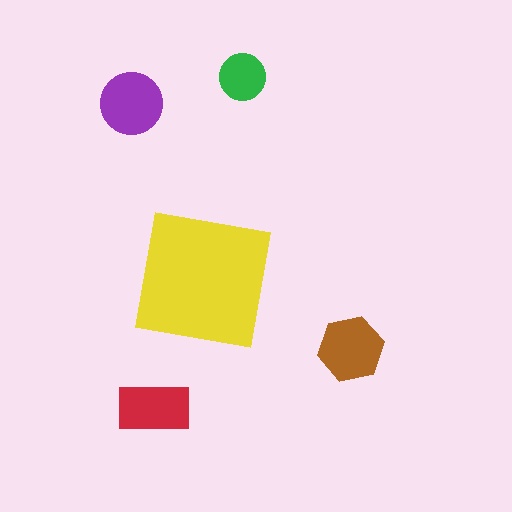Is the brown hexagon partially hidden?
No, the brown hexagon is fully visible.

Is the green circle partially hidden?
No, the green circle is fully visible.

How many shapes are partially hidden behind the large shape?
0 shapes are partially hidden.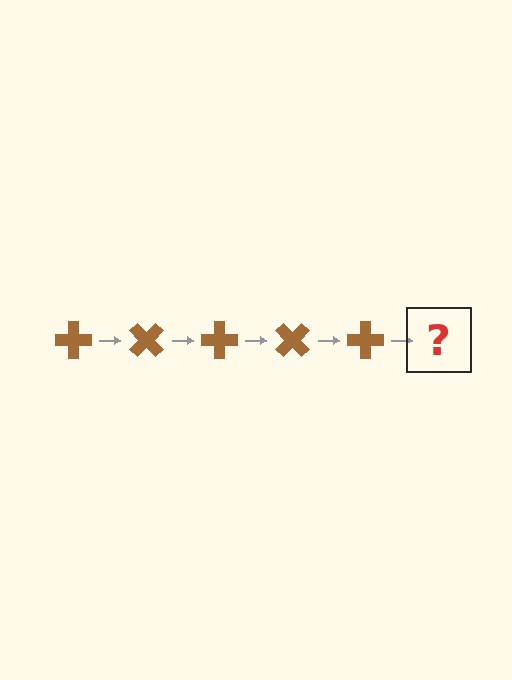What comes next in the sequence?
The next element should be a brown cross rotated 225 degrees.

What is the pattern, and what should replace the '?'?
The pattern is that the cross rotates 45 degrees each step. The '?' should be a brown cross rotated 225 degrees.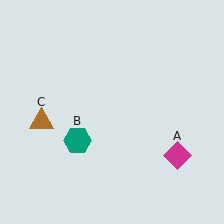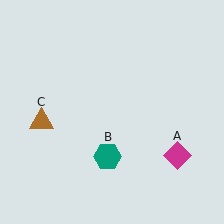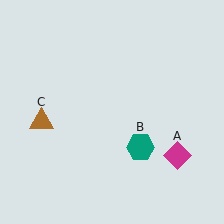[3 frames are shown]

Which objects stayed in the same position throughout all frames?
Magenta diamond (object A) and brown triangle (object C) remained stationary.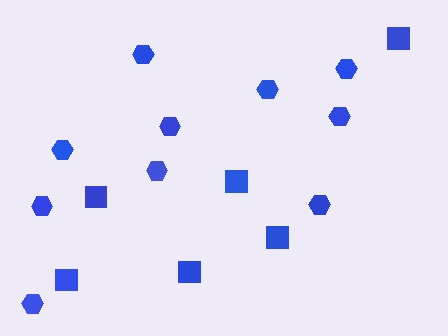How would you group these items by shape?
There are 2 groups: one group of hexagons (10) and one group of squares (6).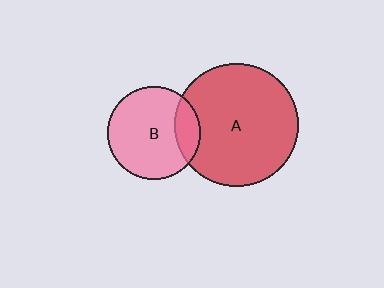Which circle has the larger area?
Circle A (red).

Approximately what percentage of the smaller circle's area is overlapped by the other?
Approximately 15%.